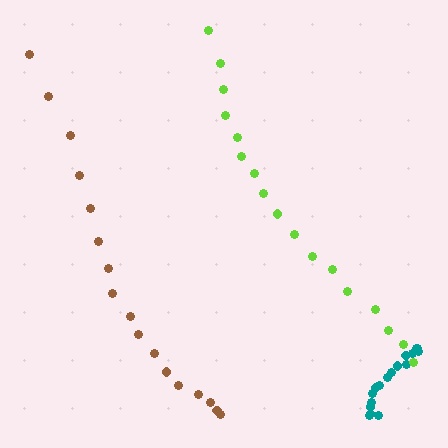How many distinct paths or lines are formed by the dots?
There are 3 distinct paths.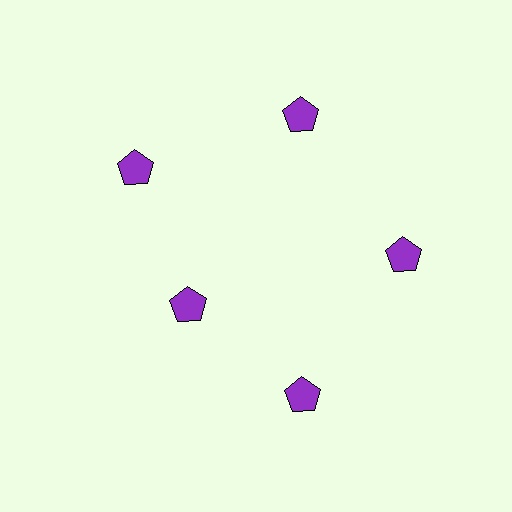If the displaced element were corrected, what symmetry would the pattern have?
It would have 5-fold rotational symmetry — the pattern would map onto itself every 72 degrees.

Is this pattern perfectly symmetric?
No. The 5 purple pentagons are arranged in a ring, but one element near the 8 o'clock position is pulled inward toward the center, breaking the 5-fold rotational symmetry.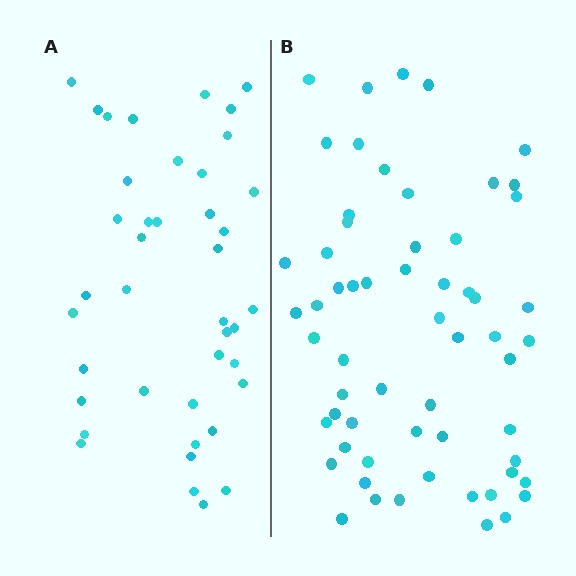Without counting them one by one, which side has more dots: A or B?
Region B (the right region) has more dots.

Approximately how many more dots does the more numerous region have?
Region B has approximately 20 more dots than region A.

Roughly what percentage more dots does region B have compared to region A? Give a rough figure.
About 45% more.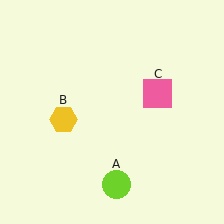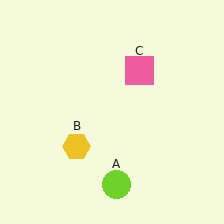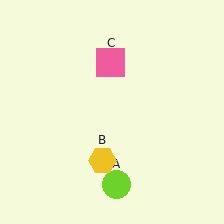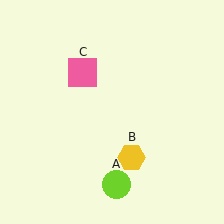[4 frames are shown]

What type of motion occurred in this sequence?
The yellow hexagon (object B), pink square (object C) rotated counterclockwise around the center of the scene.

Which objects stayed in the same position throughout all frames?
Lime circle (object A) remained stationary.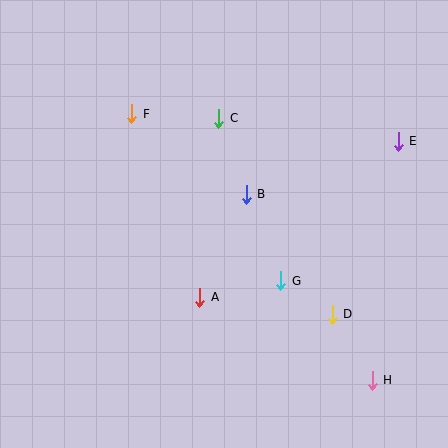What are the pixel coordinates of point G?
Point G is at (281, 281).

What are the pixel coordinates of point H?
Point H is at (372, 380).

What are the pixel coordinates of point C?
Point C is at (219, 118).